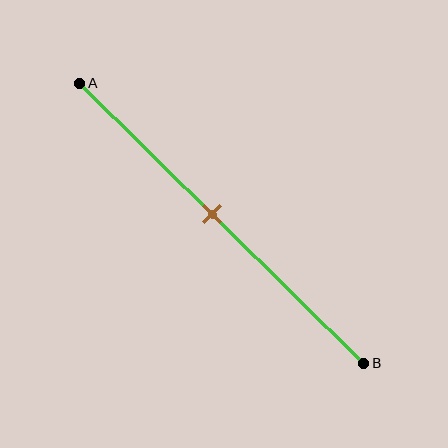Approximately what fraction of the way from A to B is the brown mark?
The brown mark is approximately 45% of the way from A to B.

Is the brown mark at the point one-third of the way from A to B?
No, the mark is at about 45% from A, not at the 33% one-third point.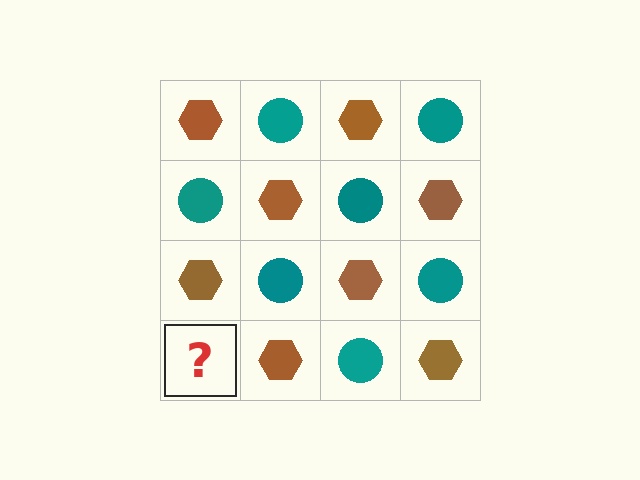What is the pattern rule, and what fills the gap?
The rule is that it alternates brown hexagon and teal circle in a checkerboard pattern. The gap should be filled with a teal circle.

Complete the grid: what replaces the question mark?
The question mark should be replaced with a teal circle.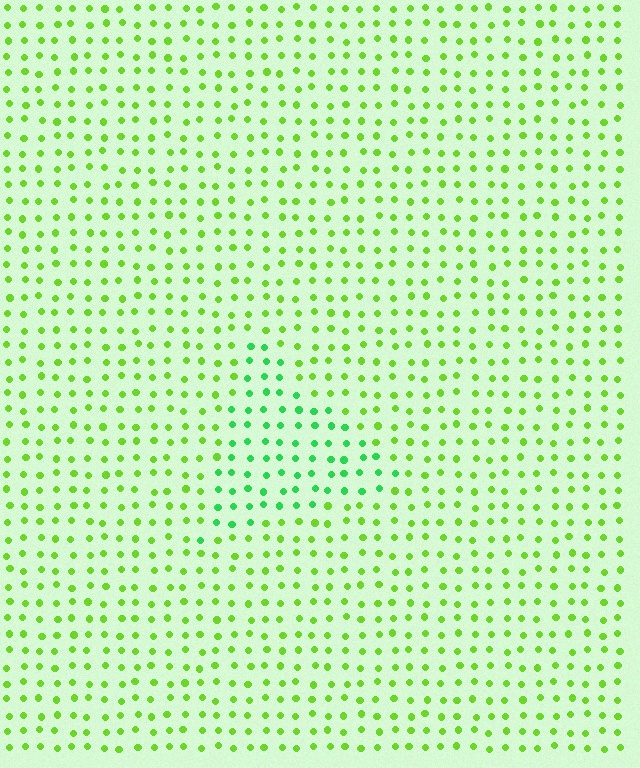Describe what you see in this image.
The image is filled with small lime elements in a uniform arrangement. A triangle-shaped region is visible where the elements are tinted to a slightly different hue, forming a subtle color boundary.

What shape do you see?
I see a triangle.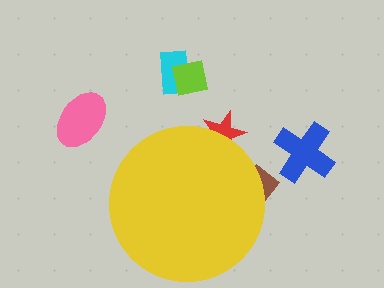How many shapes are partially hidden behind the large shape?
2 shapes are partially hidden.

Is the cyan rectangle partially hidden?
No, the cyan rectangle is fully visible.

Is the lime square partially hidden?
No, the lime square is fully visible.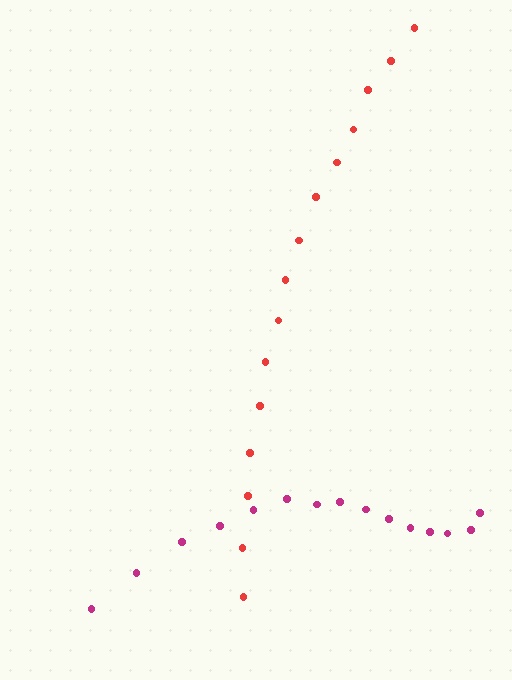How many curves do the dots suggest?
There are 2 distinct paths.